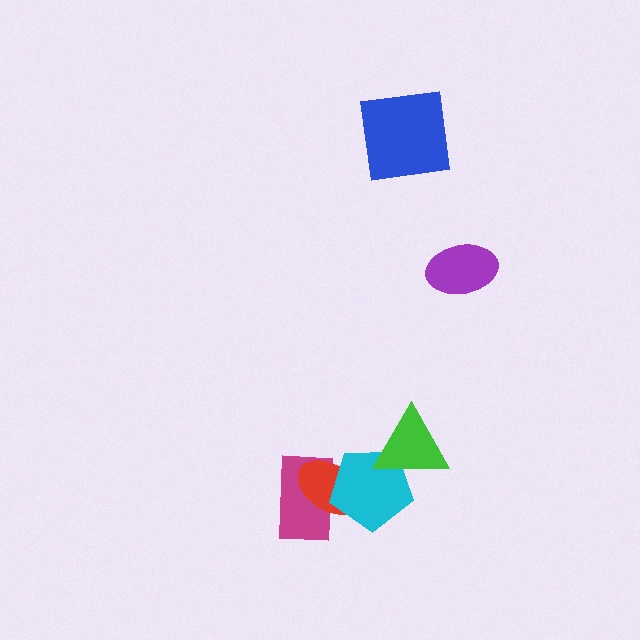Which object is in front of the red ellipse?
The cyan pentagon is in front of the red ellipse.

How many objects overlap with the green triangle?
1 object overlaps with the green triangle.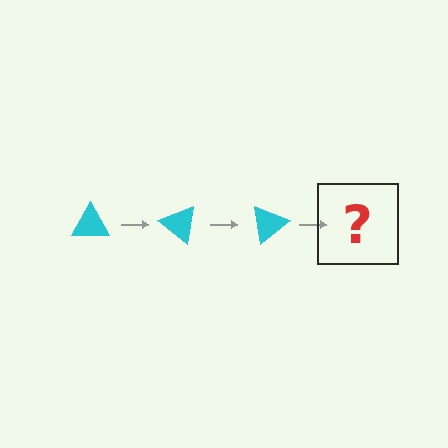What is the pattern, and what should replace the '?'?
The pattern is that the triangle rotates 40 degrees each step. The '?' should be a cyan triangle rotated 120 degrees.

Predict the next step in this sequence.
The next step is a cyan triangle rotated 120 degrees.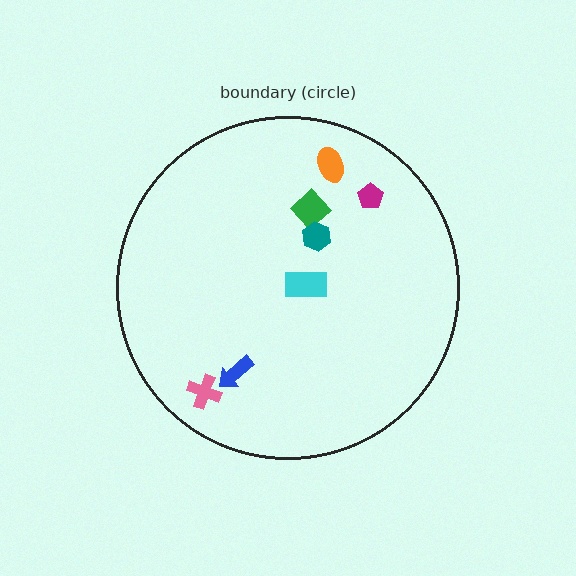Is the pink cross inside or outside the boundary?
Inside.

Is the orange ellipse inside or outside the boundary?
Inside.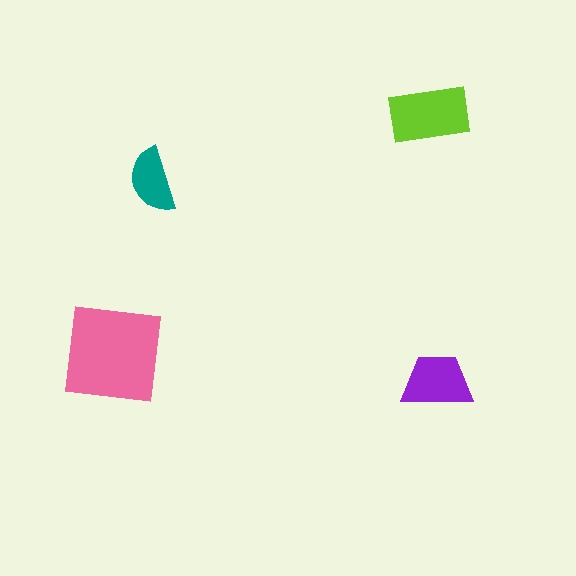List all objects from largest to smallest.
The pink square, the lime rectangle, the purple trapezoid, the teal semicircle.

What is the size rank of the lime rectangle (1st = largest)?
2nd.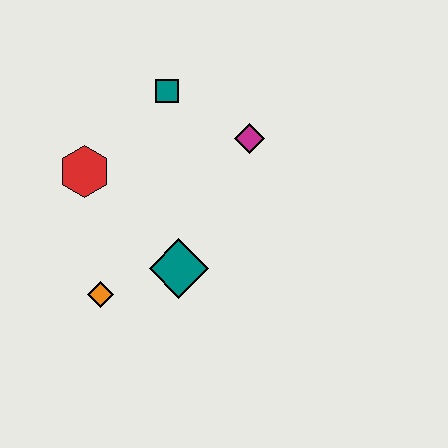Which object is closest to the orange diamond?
The teal diamond is closest to the orange diamond.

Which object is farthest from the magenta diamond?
The orange diamond is farthest from the magenta diamond.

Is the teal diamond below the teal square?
Yes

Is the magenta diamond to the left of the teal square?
No